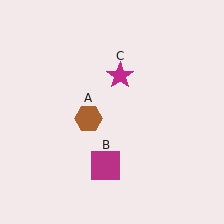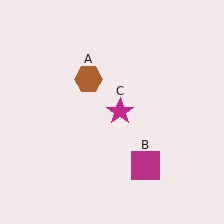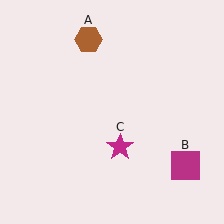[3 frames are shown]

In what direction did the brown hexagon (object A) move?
The brown hexagon (object A) moved up.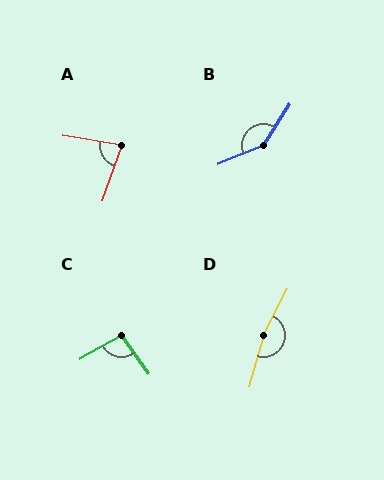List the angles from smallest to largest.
A (79°), C (96°), B (145°), D (168°).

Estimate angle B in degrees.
Approximately 145 degrees.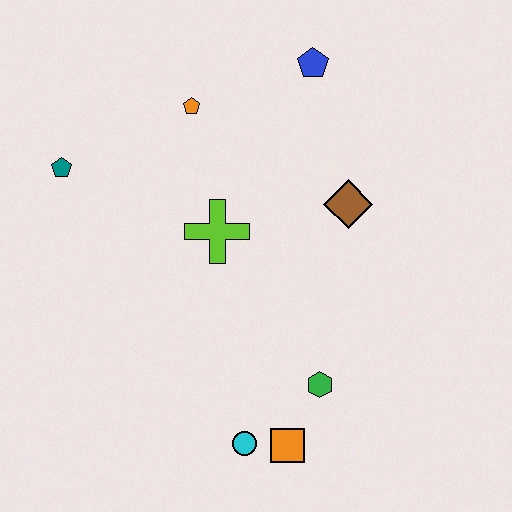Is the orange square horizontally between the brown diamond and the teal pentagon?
Yes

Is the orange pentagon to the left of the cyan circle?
Yes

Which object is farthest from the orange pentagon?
The orange square is farthest from the orange pentagon.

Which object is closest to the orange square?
The cyan circle is closest to the orange square.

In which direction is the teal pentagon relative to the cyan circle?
The teal pentagon is above the cyan circle.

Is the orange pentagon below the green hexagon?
No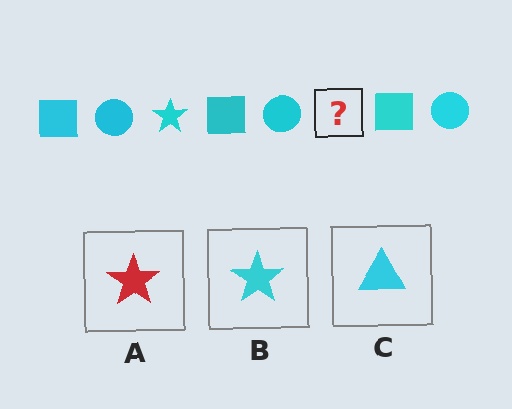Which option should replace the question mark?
Option B.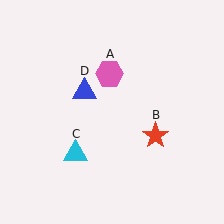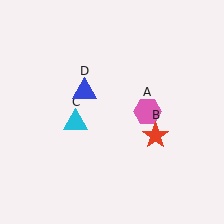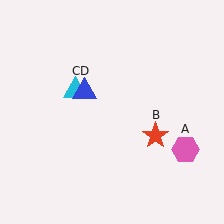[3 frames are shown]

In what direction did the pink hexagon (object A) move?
The pink hexagon (object A) moved down and to the right.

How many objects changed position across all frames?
2 objects changed position: pink hexagon (object A), cyan triangle (object C).